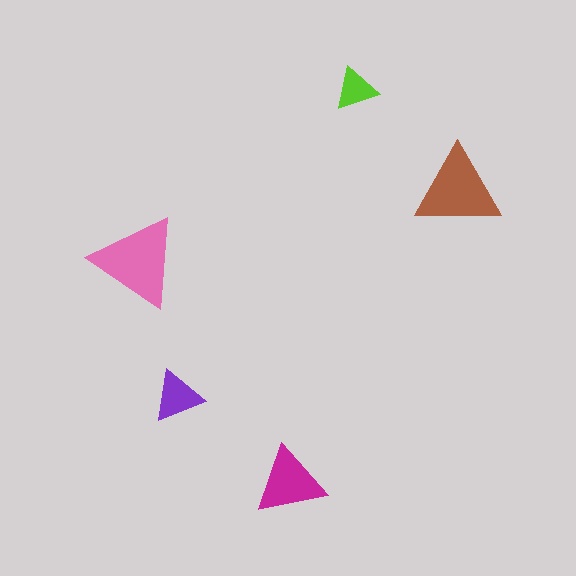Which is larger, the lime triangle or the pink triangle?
The pink one.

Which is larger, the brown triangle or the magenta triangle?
The brown one.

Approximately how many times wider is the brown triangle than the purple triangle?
About 1.5 times wider.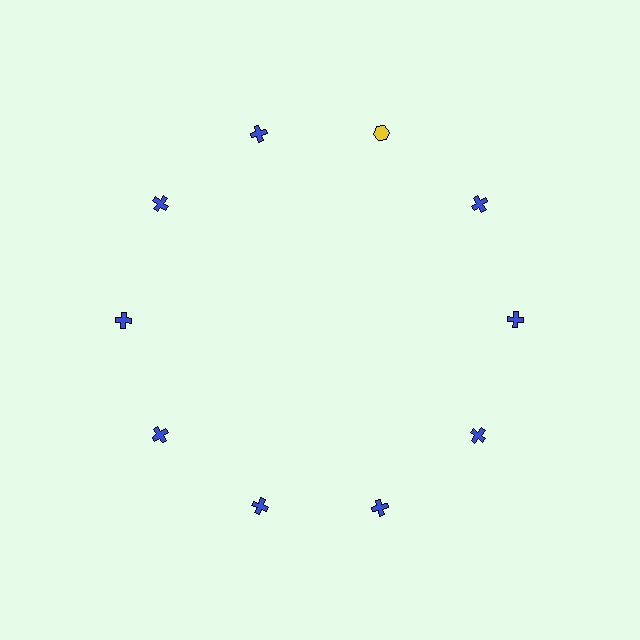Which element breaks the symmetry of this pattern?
The yellow hexagon at roughly the 1 o'clock position breaks the symmetry. All other shapes are blue crosses.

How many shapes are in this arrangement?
There are 10 shapes arranged in a ring pattern.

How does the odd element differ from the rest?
It differs in both color (yellow instead of blue) and shape (hexagon instead of cross).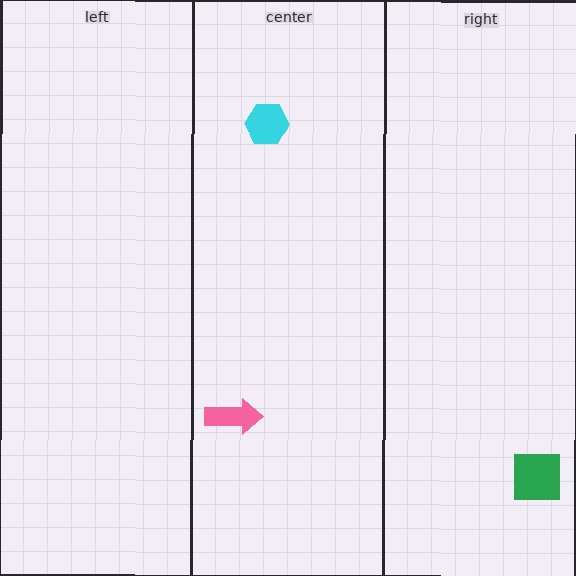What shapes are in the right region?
The green square.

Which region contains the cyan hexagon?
The center region.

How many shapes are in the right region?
1.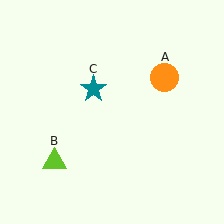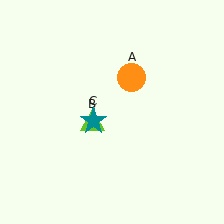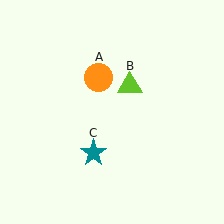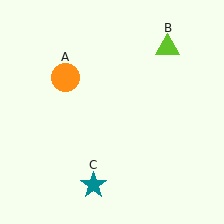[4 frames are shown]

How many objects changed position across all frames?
3 objects changed position: orange circle (object A), lime triangle (object B), teal star (object C).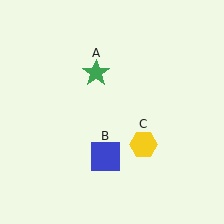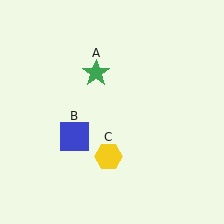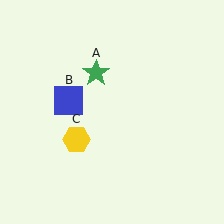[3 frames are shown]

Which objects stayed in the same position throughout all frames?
Green star (object A) remained stationary.